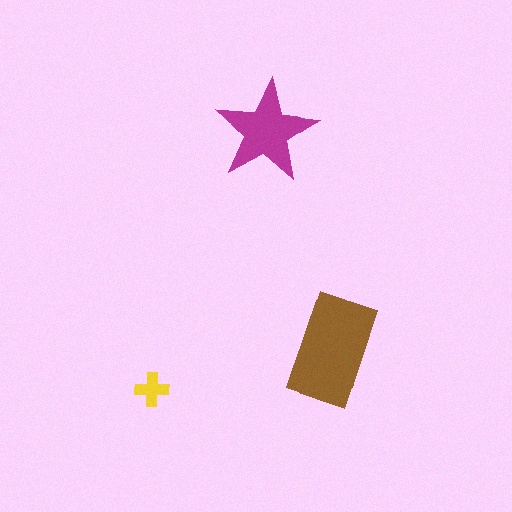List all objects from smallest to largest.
The yellow cross, the magenta star, the brown rectangle.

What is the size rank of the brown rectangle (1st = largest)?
1st.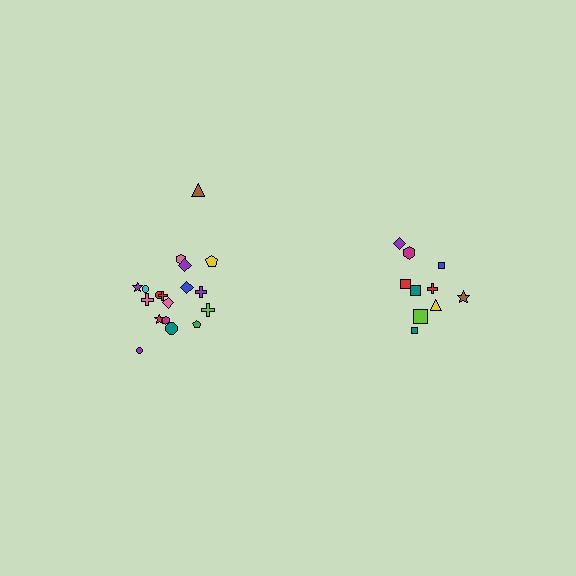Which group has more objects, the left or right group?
The left group.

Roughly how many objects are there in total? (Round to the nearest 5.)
Roughly 30 objects in total.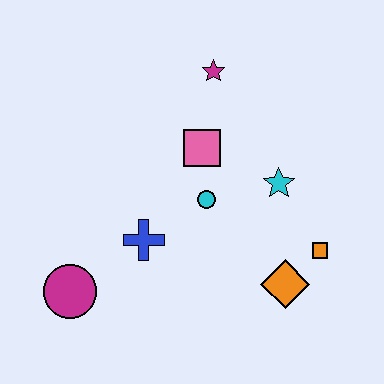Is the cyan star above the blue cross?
Yes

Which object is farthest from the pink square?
The magenta circle is farthest from the pink square.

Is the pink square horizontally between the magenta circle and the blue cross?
No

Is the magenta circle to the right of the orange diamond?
No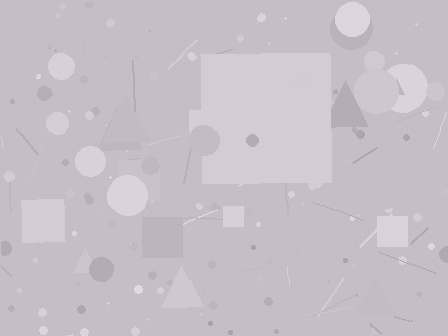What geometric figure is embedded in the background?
A square is embedded in the background.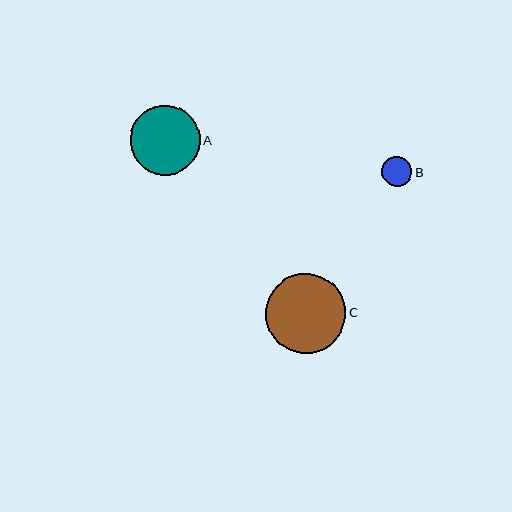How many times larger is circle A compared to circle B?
Circle A is approximately 2.3 times the size of circle B.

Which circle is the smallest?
Circle B is the smallest with a size of approximately 30 pixels.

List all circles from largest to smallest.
From largest to smallest: C, A, B.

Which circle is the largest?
Circle C is the largest with a size of approximately 80 pixels.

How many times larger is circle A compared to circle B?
Circle A is approximately 2.3 times the size of circle B.